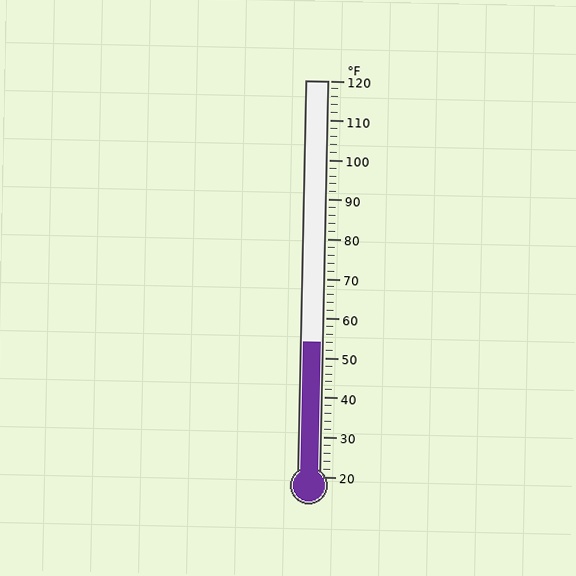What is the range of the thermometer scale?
The thermometer scale ranges from 20°F to 120°F.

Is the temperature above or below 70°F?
The temperature is below 70°F.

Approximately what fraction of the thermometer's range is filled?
The thermometer is filled to approximately 35% of its range.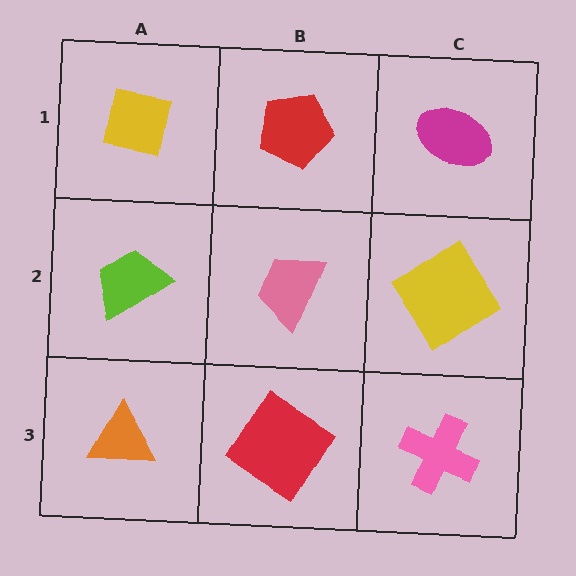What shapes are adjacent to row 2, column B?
A red pentagon (row 1, column B), a red diamond (row 3, column B), a lime trapezoid (row 2, column A), a yellow diamond (row 2, column C).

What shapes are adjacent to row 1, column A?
A lime trapezoid (row 2, column A), a red pentagon (row 1, column B).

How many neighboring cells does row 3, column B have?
3.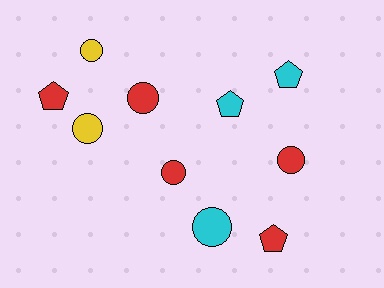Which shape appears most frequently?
Circle, with 6 objects.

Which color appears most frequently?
Red, with 5 objects.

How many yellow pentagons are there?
There are no yellow pentagons.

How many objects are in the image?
There are 10 objects.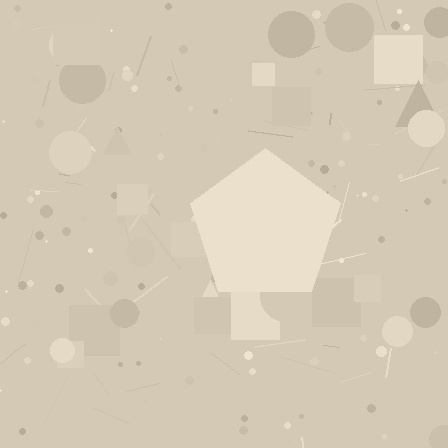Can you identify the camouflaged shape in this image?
The camouflaged shape is a pentagon.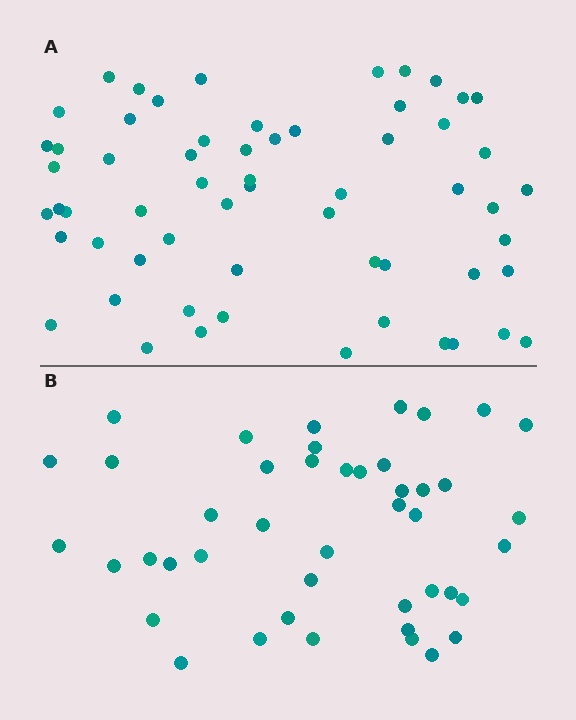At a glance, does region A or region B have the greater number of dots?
Region A (the top region) has more dots.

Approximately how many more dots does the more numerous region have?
Region A has approximately 15 more dots than region B.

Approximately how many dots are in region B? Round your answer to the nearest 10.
About 40 dots. (The exact count is 44, which rounds to 40.)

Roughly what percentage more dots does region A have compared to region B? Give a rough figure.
About 35% more.